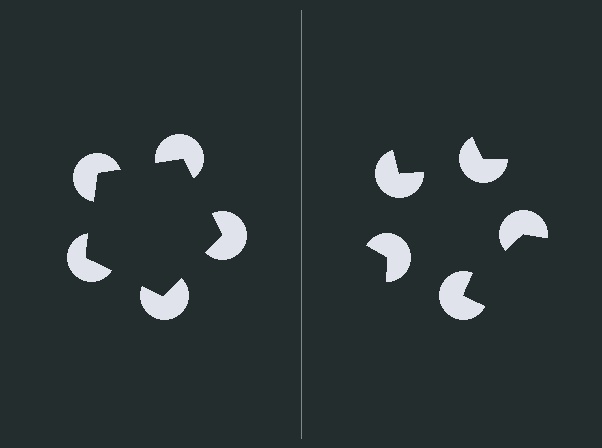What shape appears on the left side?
An illusory pentagon.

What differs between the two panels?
The pac-man discs are positioned identically on both sides; only the wedge orientations differ. On the left they align to a pentagon; on the right they are misaligned.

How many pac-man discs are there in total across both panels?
10 — 5 on each side.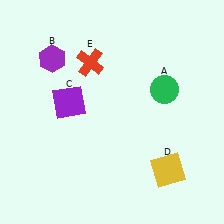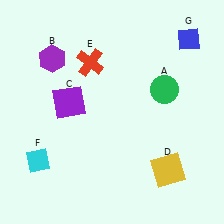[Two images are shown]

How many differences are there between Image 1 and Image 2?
There are 2 differences between the two images.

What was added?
A cyan diamond (F), a blue diamond (G) were added in Image 2.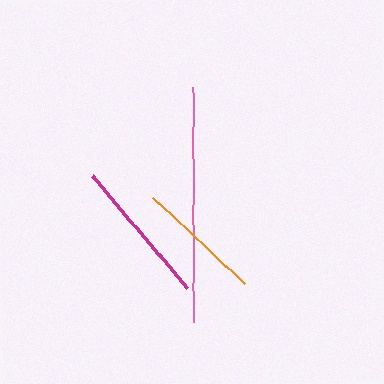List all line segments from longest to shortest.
From longest to shortest: pink, magenta, orange.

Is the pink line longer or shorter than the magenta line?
The pink line is longer than the magenta line.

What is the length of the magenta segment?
The magenta segment is approximately 148 pixels long.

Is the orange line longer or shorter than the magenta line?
The magenta line is longer than the orange line.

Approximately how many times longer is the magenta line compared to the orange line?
The magenta line is approximately 1.2 times the length of the orange line.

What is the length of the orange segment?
The orange segment is approximately 126 pixels long.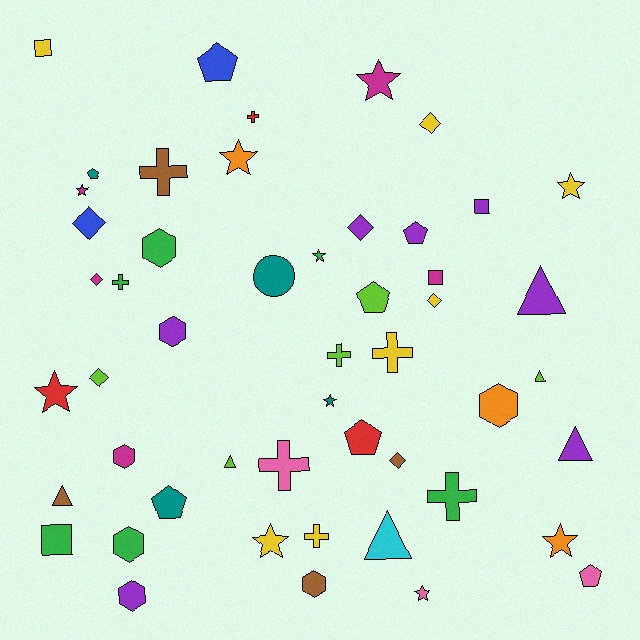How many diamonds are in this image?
There are 7 diamonds.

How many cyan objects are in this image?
There is 1 cyan object.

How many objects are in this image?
There are 50 objects.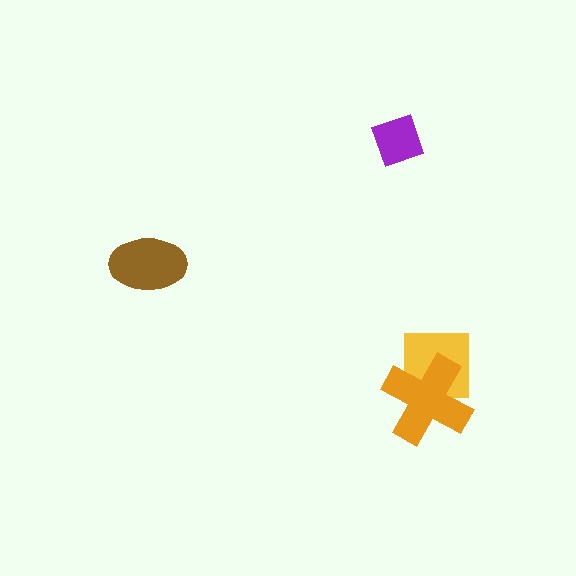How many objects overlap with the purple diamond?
0 objects overlap with the purple diamond.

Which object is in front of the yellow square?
The orange cross is in front of the yellow square.